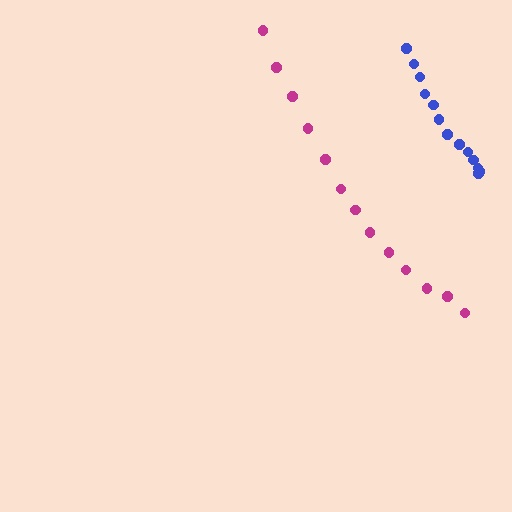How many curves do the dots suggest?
There are 2 distinct paths.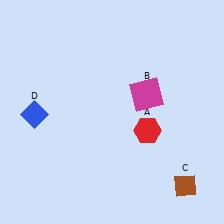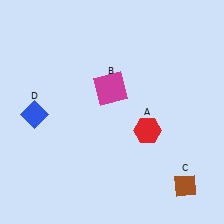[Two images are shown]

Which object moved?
The magenta square (B) moved left.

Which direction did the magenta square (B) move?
The magenta square (B) moved left.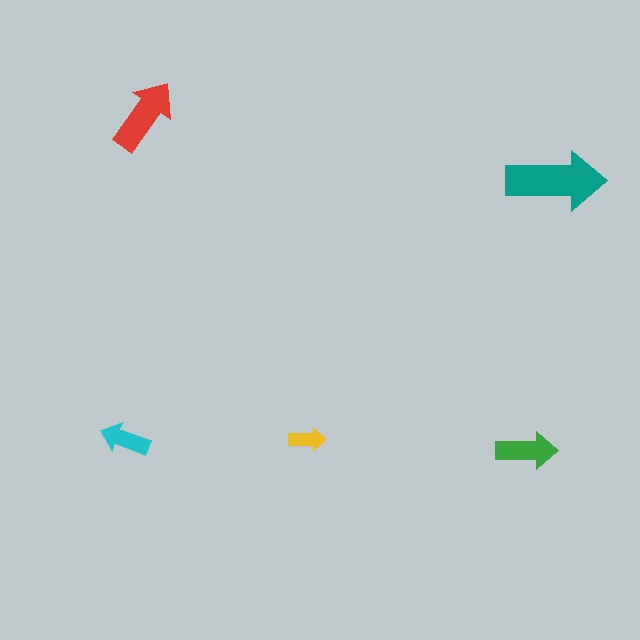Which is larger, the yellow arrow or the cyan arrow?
The cyan one.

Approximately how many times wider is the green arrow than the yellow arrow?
About 1.5 times wider.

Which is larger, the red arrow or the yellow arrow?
The red one.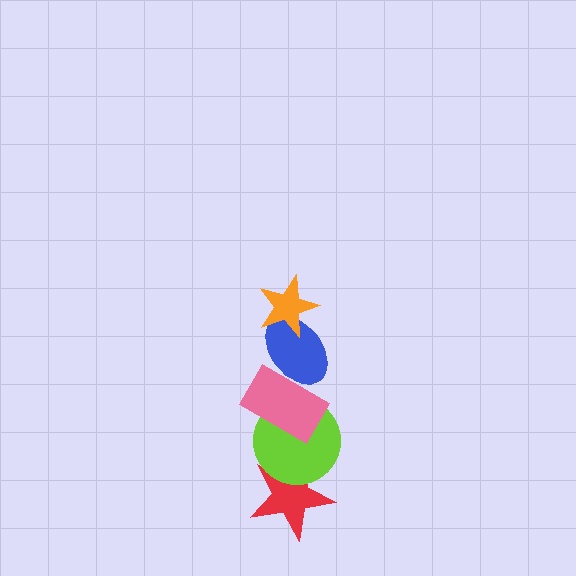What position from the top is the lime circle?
The lime circle is 4th from the top.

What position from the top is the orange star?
The orange star is 1st from the top.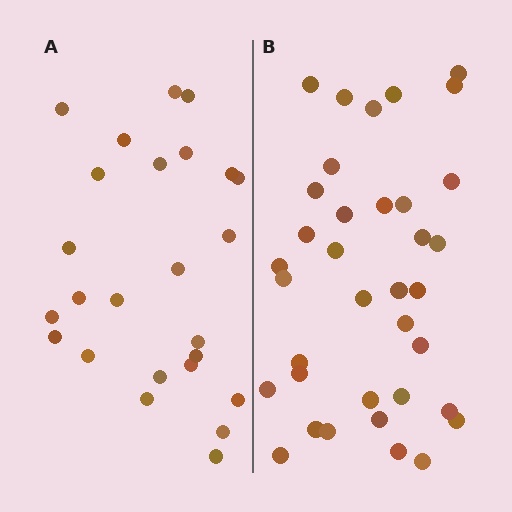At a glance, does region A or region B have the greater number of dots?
Region B (the right region) has more dots.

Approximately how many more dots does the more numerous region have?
Region B has roughly 12 or so more dots than region A.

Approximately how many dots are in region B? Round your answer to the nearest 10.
About 40 dots. (The exact count is 36, which rounds to 40.)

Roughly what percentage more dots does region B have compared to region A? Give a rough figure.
About 45% more.